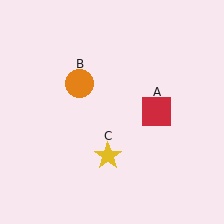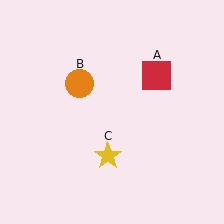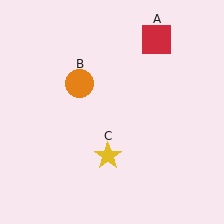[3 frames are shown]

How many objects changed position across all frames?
1 object changed position: red square (object A).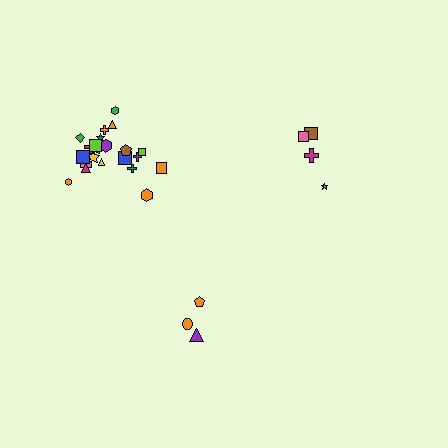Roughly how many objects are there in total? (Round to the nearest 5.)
Roughly 30 objects in total.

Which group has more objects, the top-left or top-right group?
The top-left group.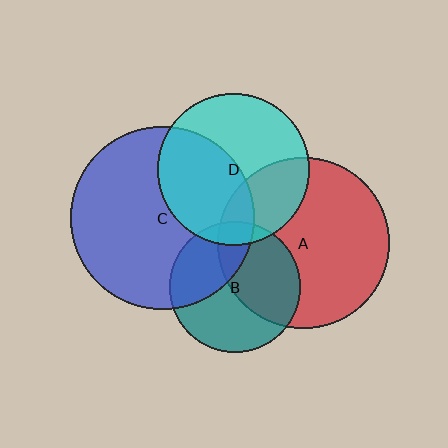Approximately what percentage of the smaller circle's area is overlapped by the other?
Approximately 45%.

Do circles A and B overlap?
Yes.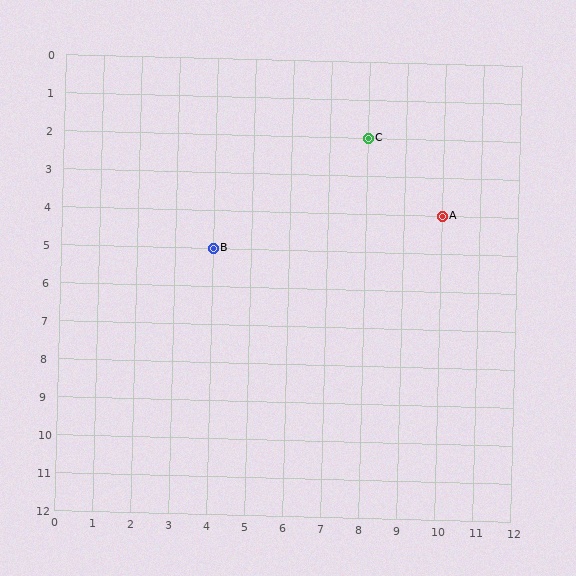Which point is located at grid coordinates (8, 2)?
Point C is at (8, 2).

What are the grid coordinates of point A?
Point A is at grid coordinates (10, 4).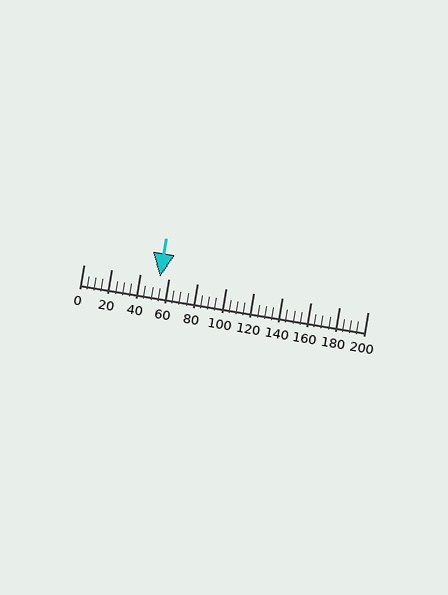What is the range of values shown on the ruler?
The ruler shows values from 0 to 200.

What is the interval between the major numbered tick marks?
The major tick marks are spaced 20 units apart.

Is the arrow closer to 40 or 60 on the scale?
The arrow is closer to 60.